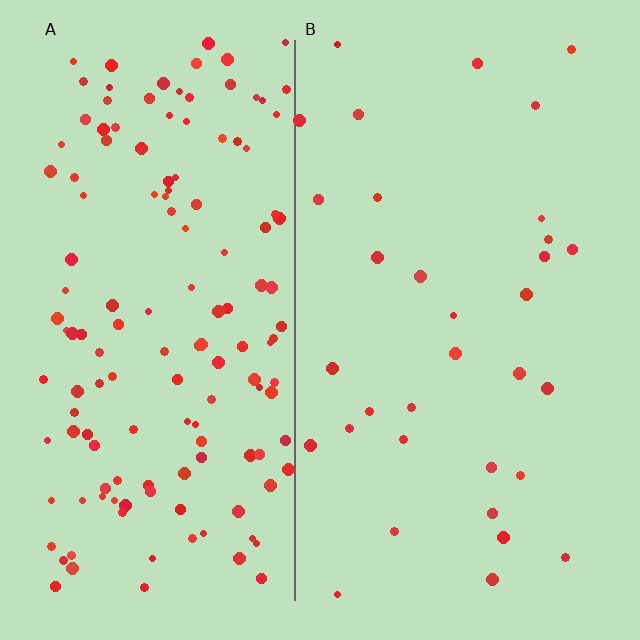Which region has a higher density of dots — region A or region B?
A (the left).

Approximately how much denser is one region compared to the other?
Approximately 4.3× — region A over region B.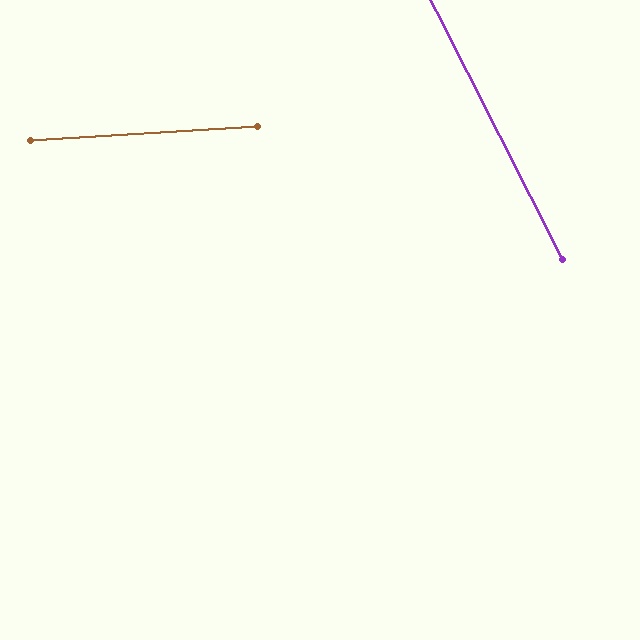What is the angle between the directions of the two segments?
Approximately 67 degrees.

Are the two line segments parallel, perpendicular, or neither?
Neither parallel nor perpendicular — they differ by about 67°.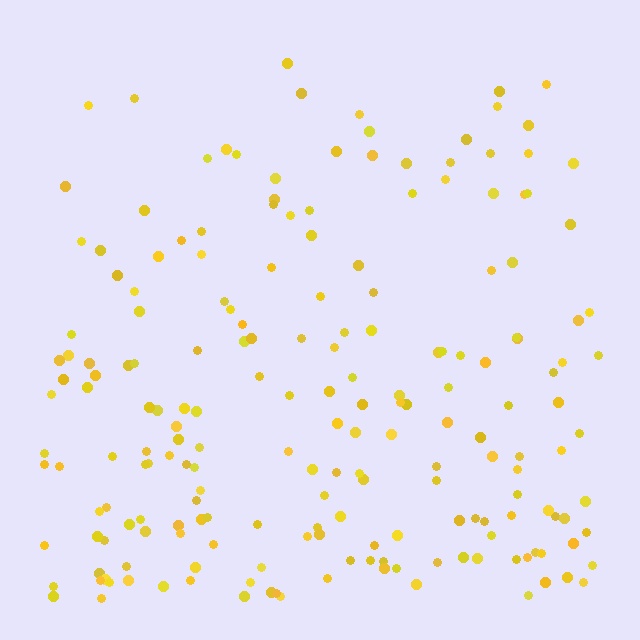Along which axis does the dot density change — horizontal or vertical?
Vertical.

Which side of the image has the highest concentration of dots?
The bottom.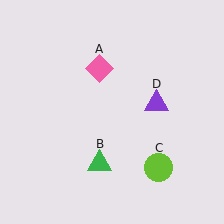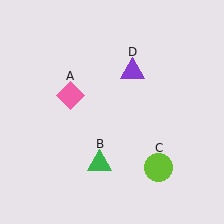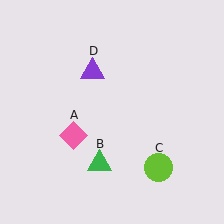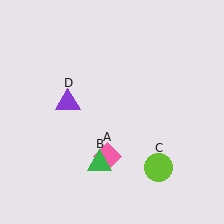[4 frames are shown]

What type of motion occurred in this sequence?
The pink diamond (object A), purple triangle (object D) rotated counterclockwise around the center of the scene.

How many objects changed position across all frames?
2 objects changed position: pink diamond (object A), purple triangle (object D).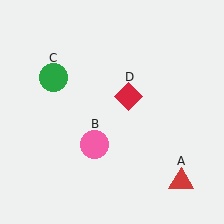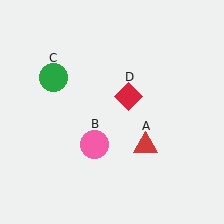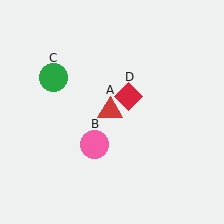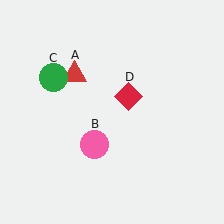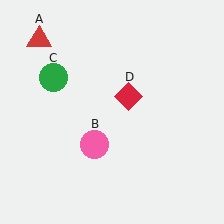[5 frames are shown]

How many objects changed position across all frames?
1 object changed position: red triangle (object A).